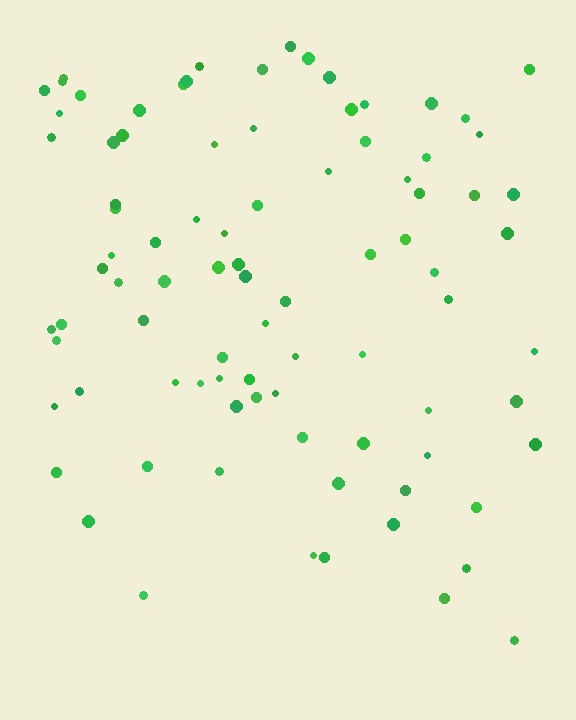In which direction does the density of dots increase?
From bottom to top, with the top side densest.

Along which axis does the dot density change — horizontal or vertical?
Vertical.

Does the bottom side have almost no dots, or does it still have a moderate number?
Still a moderate number, just noticeably fewer than the top.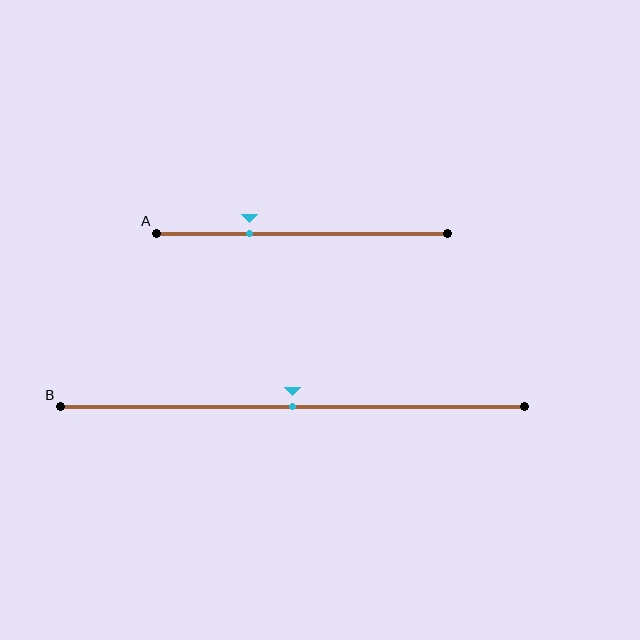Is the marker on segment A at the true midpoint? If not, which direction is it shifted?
No, the marker on segment A is shifted to the left by about 18% of the segment length.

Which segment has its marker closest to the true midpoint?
Segment B has its marker closest to the true midpoint.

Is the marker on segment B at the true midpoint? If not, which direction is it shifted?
Yes, the marker on segment B is at the true midpoint.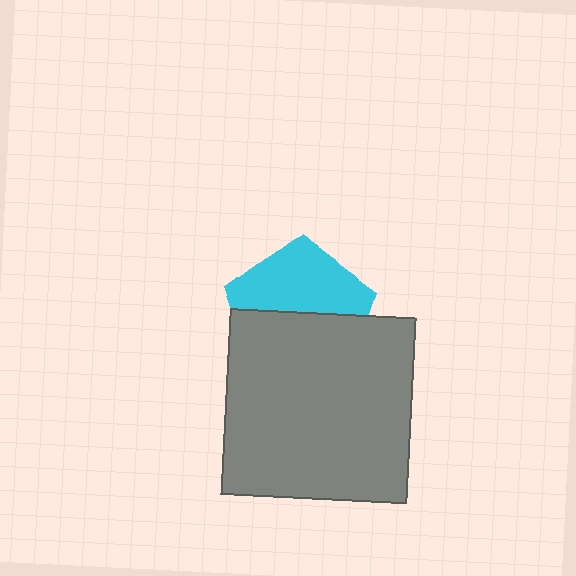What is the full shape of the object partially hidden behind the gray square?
The partially hidden object is a cyan pentagon.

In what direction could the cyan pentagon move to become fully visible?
The cyan pentagon could move up. That would shift it out from behind the gray square entirely.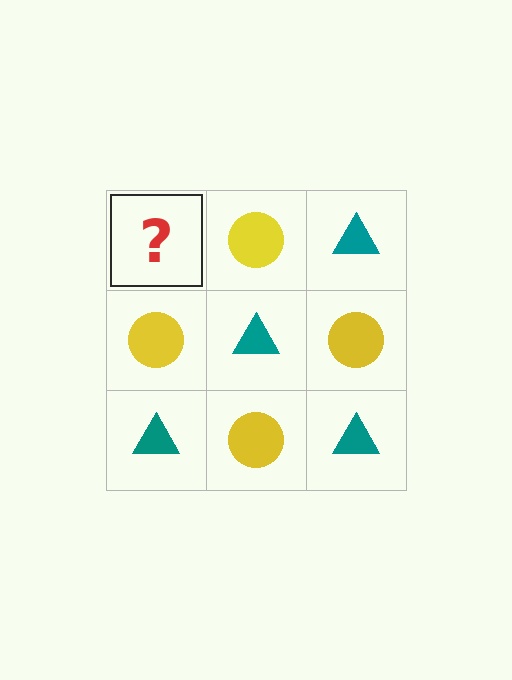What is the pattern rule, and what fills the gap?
The rule is that it alternates teal triangle and yellow circle in a checkerboard pattern. The gap should be filled with a teal triangle.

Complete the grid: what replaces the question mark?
The question mark should be replaced with a teal triangle.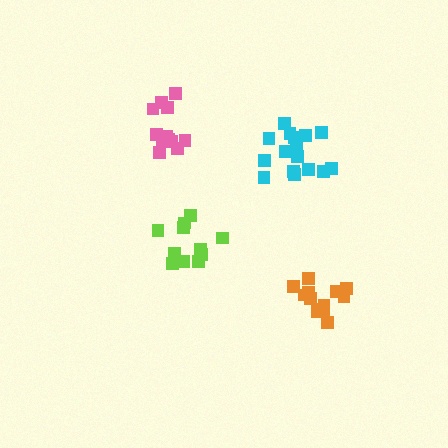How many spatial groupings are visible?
There are 4 spatial groupings.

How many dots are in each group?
Group 1: 11 dots, Group 2: 16 dots, Group 3: 13 dots, Group 4: 13 dots (53 total).